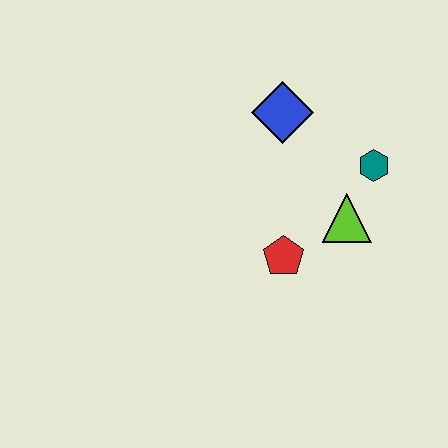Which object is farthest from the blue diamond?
The red pentagon is farthest from the blue diamond.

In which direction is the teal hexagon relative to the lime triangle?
The teal hexagon is above the lime triangle.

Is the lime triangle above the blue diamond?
No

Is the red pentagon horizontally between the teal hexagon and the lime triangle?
No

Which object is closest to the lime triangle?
The teal hexagon is closest to the lime triangle.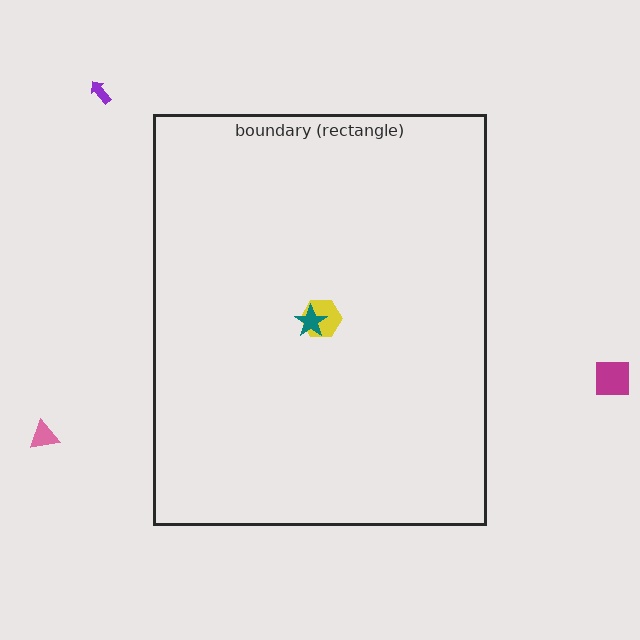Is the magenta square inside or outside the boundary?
Outside.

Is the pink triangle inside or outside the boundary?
Outside.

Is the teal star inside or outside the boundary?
Inside.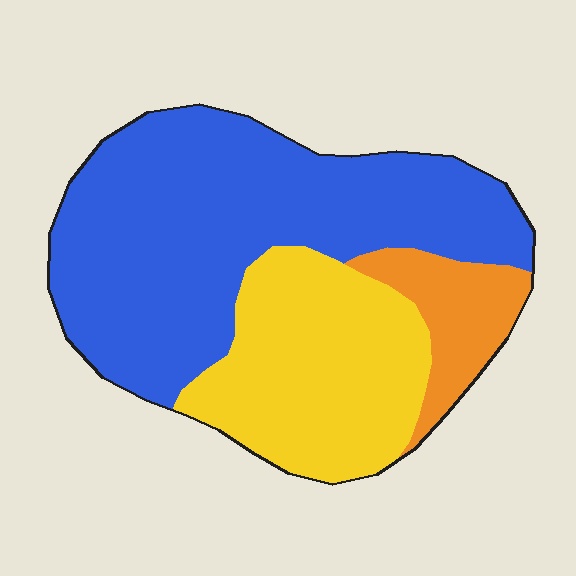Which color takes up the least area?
Orange, at roughly 10%.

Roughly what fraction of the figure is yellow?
Yellow covers around 30% of the figure.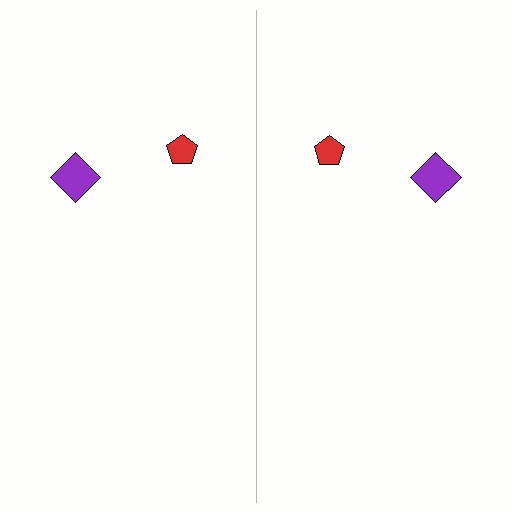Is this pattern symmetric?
Yes, this pattern has bilateral (reflection) symmetry.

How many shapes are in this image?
There are 4 shapes in this image.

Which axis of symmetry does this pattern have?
The pattern has a vertical axis of symmetry running through the center of the image.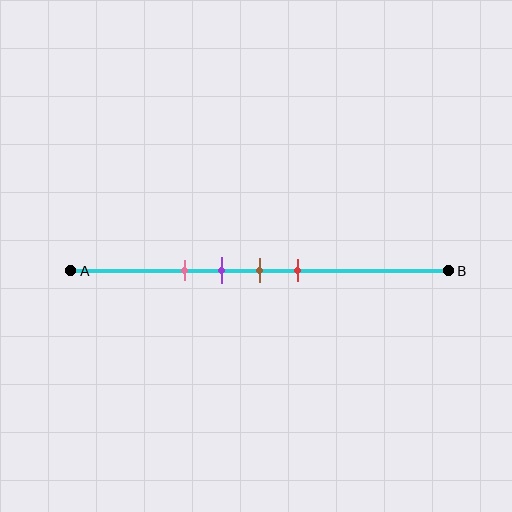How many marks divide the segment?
There are 4 marks dividing the segment.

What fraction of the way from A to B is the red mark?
The red mark is approximately 60% (0.6) of the way from A to B.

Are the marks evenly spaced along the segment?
Yes, the marks are approximately evenly spaced.